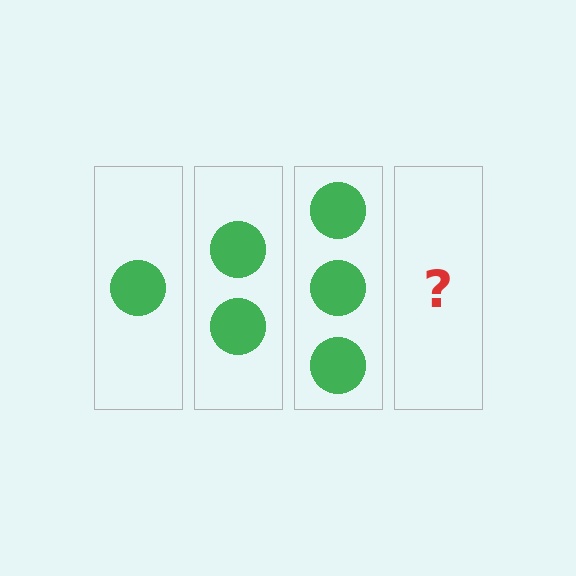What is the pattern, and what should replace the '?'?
The pattern is that each step adds one more circle. The '?' should be 4 circles.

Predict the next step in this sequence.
The next step is 4 circles.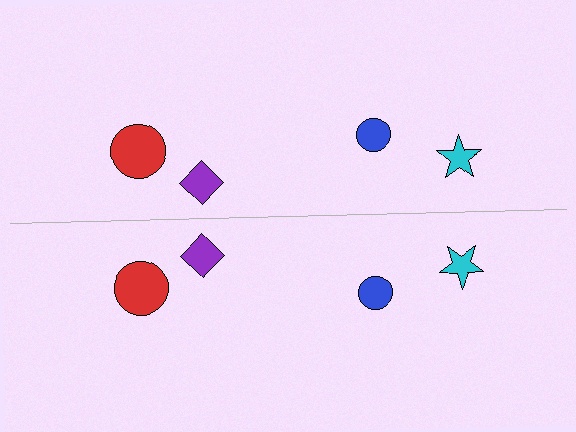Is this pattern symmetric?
Yes, this pattern has bilateral (reflection) symmetry.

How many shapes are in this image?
There are 8 shapes in this image.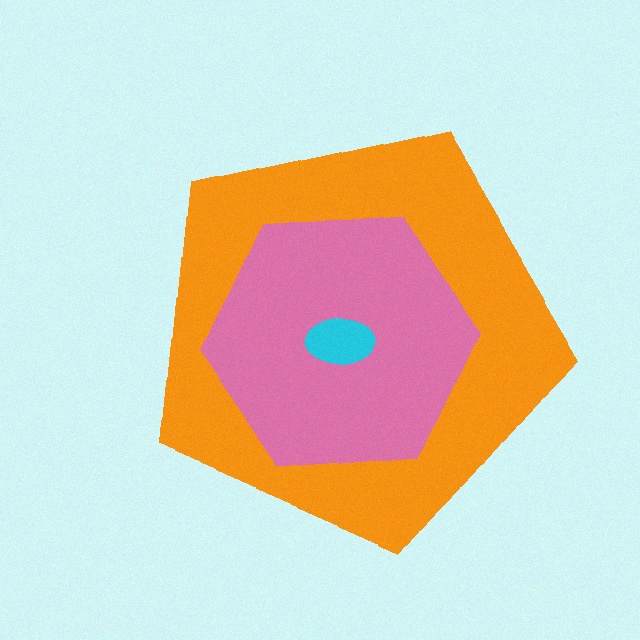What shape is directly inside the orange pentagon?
The pink hexagon.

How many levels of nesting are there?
3.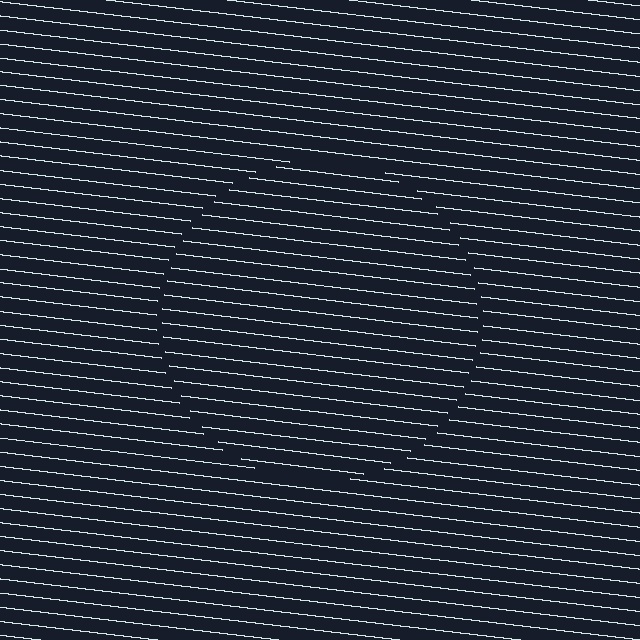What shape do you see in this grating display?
An illusory circle. The interior of the shape contains the same grating, shifted by half a period — the contour is defined by the phase discontinuity where line-ends from the inner and outer gratings abut.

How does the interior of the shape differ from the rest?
The interior of the shape contains the same grating, shifted by half a period — the contour is defined by the phase discontinuity where line-ends from the inner and outer gratings abut.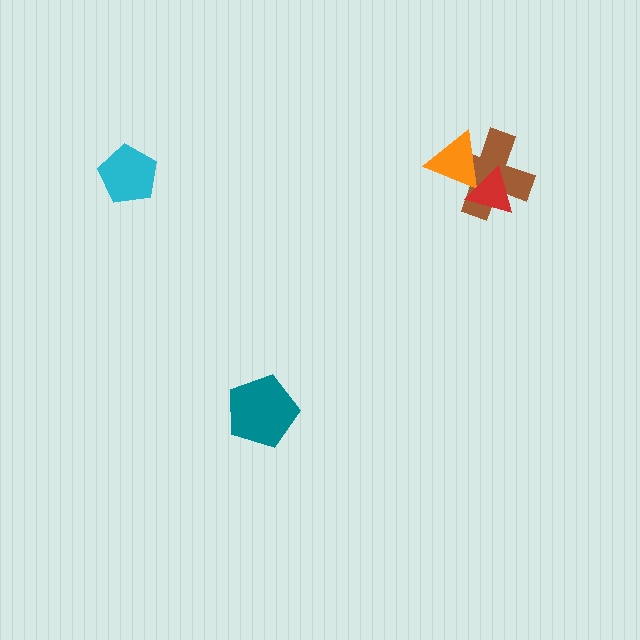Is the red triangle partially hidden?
No, no other shape covers it.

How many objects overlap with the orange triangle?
2 objects overlap with the orange triangle.